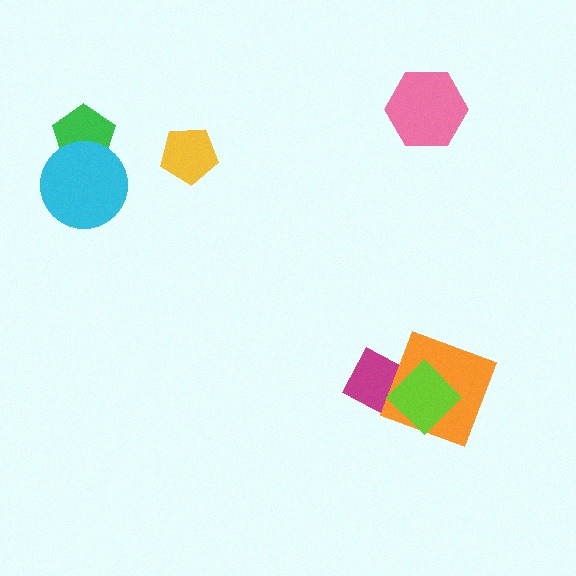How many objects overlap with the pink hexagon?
0 objects overlap with the pink hexagon.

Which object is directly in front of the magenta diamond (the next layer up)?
The orange square is directly in front of the magenta diamond.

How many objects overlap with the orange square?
2 objects overlap with the orange square.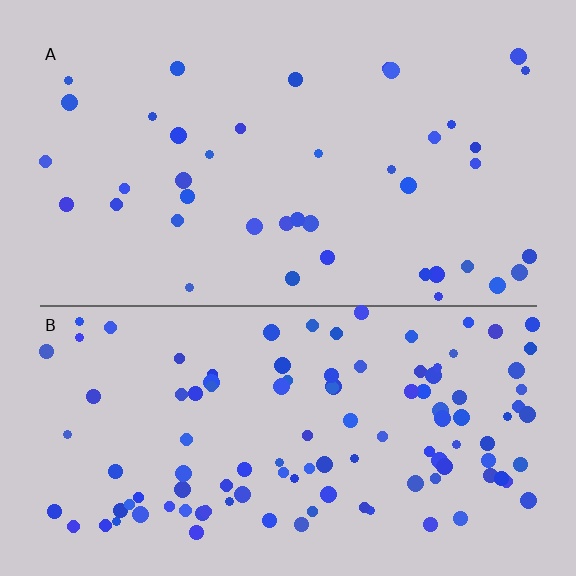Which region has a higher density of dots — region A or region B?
B (the bottom).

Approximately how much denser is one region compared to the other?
Approximately 2.7× — region B over region A.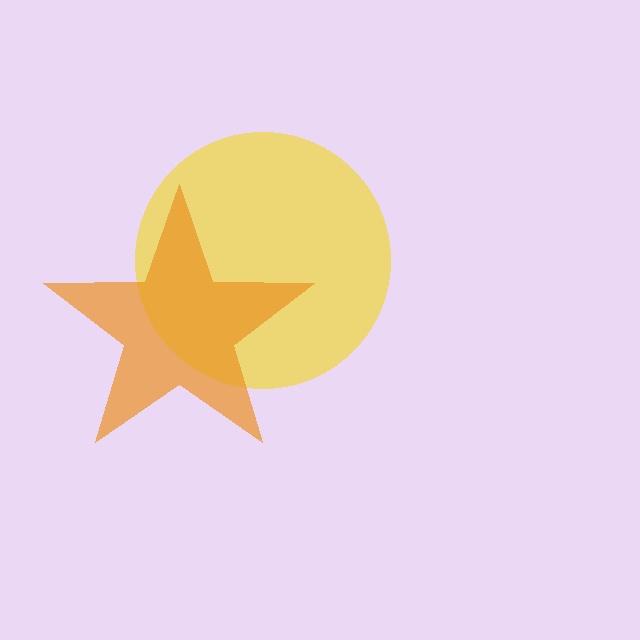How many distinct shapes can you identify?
There are 2 distinct shapes: a yellow circle, an orange star.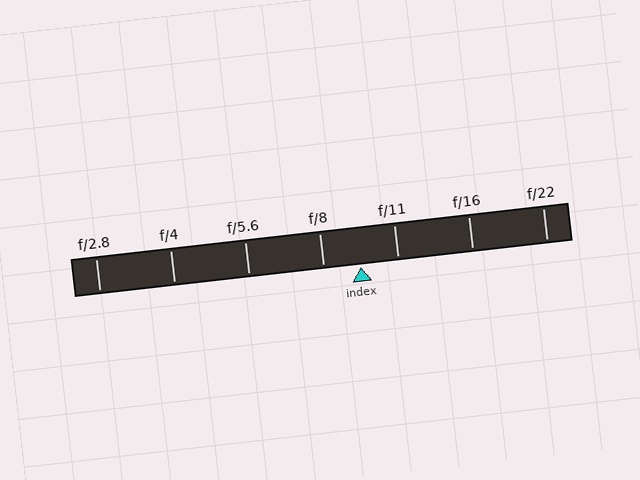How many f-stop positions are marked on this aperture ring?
There are 7 f-stop positions marked.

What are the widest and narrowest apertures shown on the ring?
The widest aperture shown is f/2.8 and the narrowest is f/22.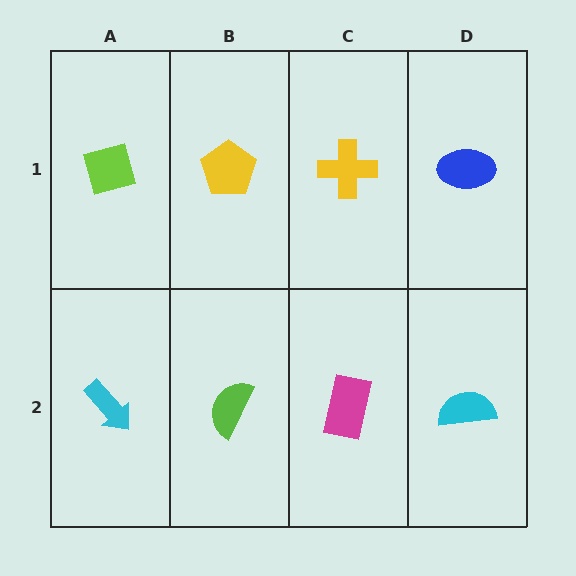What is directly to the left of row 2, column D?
A magenta rectangle.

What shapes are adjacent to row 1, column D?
A cyan semicircle (row 2, column D), a yellow cross (row 1, column C).